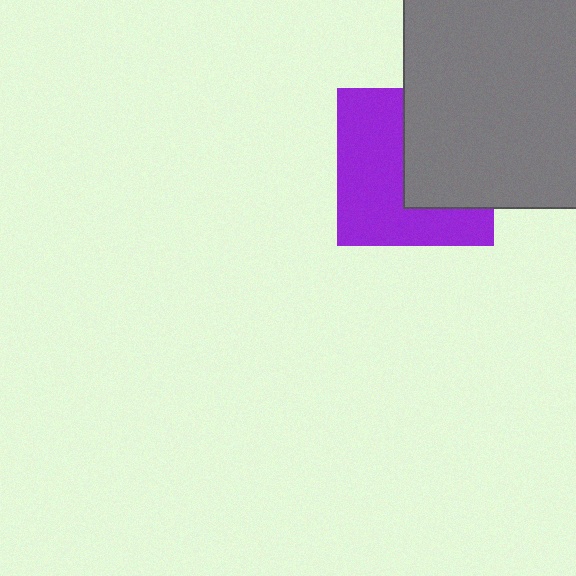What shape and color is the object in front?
The object in front is a gray rectangle.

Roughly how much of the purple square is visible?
About half of it is visible (roughly 55%).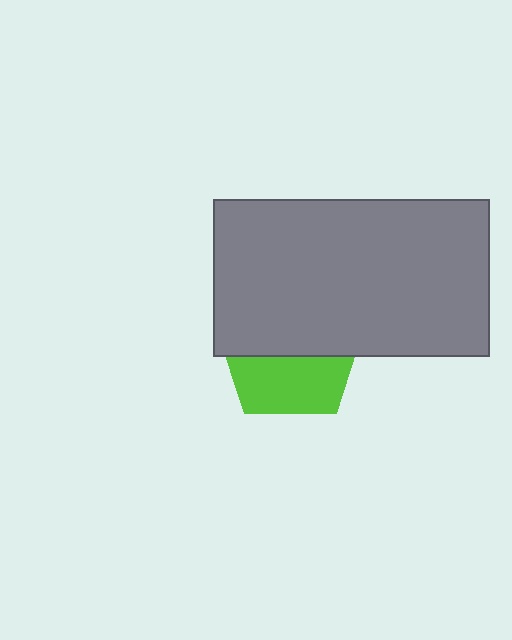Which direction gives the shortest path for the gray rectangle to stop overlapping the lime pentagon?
Moving up gives the shortest separation.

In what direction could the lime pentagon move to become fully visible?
The lime pentagon could move down. That would shift it out from behind the gray rectangle entirely.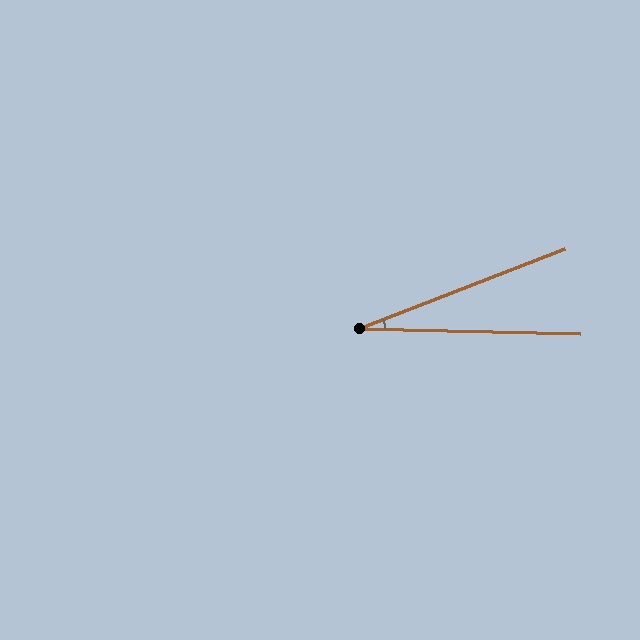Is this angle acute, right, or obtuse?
It is acute.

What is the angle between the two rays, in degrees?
Approximately 23 degrees.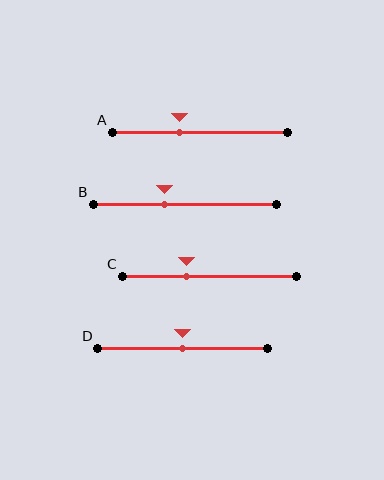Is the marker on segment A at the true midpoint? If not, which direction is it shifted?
No, the marker on segment A is shifted to the left by about 12% of the segment length.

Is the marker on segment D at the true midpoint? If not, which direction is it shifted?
Yes, the marker on segment D is at the true midpoint.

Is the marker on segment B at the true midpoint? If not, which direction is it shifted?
No, the marker on segment B is shifted to the left by about 11% of the segment length.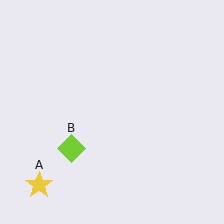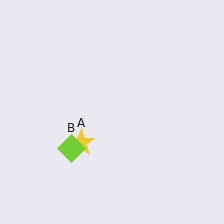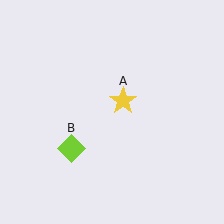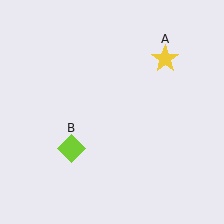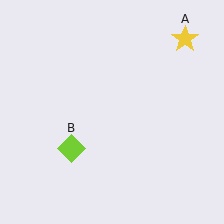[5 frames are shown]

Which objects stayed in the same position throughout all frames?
Lime diamond (object B) remained stationary.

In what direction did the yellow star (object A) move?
The yellow star (object A) moved up and to the right.